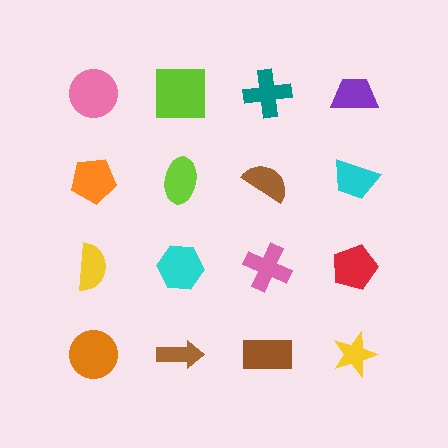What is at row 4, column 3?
A brown rectangle.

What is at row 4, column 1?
An orange circle.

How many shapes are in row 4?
4 shapes.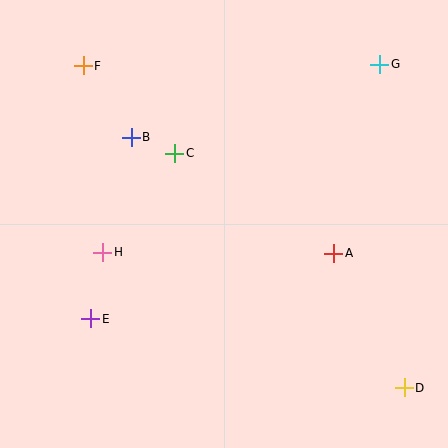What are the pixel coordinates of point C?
Point C is at (175, 153).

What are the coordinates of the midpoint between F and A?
The midpoint between F and A is at (208, 159).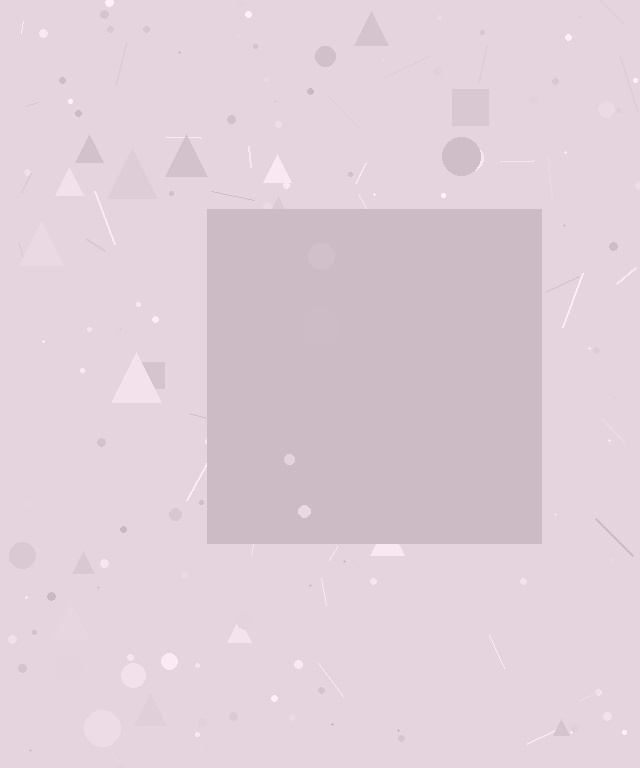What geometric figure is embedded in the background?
A square is embedded in the background.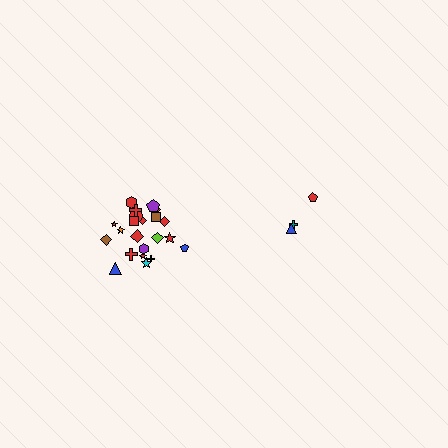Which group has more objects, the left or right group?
The left group.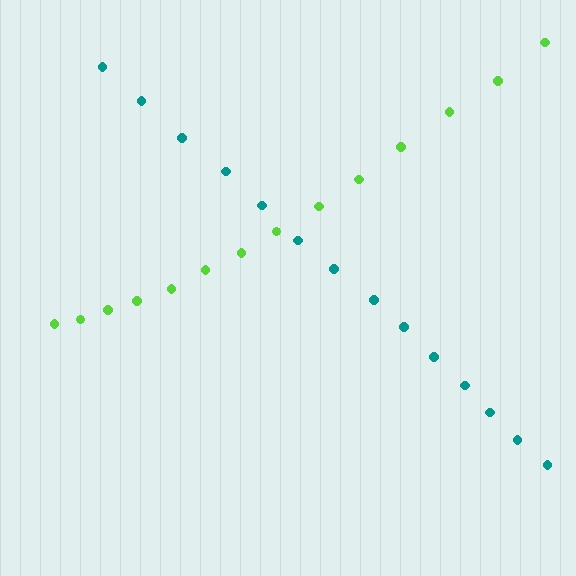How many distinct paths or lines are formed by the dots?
There are 2 distinct paths.